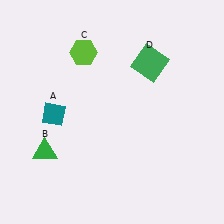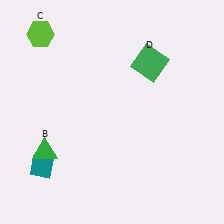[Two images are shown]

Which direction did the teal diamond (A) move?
The teal diamond (A) moved down.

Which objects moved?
The objects that moved are: the teal diamond (A), the lime hexagon (C).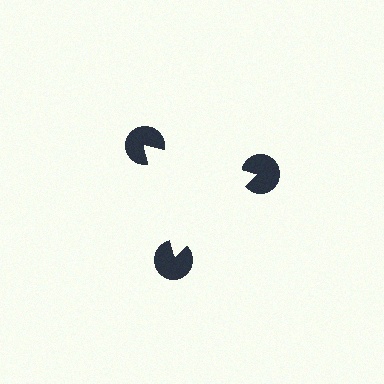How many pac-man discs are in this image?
There are 3 — one at each vertex of the illusory triangle.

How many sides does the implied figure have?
3 sides.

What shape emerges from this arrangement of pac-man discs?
An illusory triangle — its edges are inferred from the aligned wedge cuts in the pac-man discs, not physically drawn.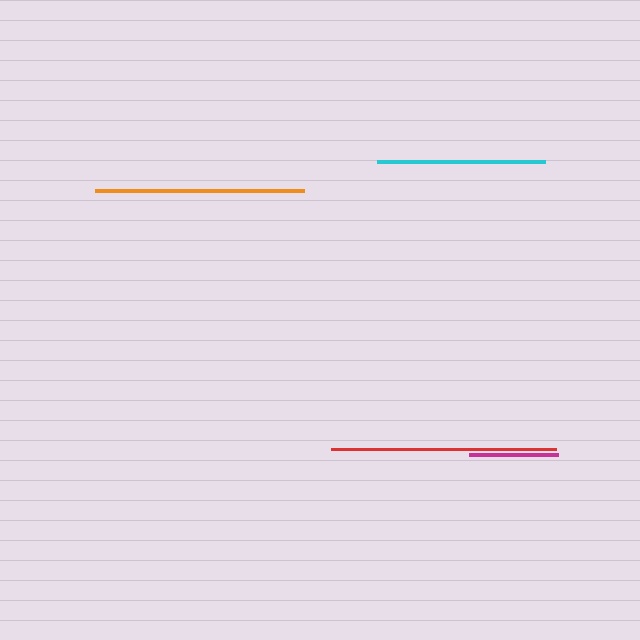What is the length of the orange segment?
The orange segment is approximately 209 pixels long.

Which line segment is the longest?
The red line is the longest at approximately 226 pixels.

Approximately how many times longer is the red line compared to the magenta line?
The red line is approximately 2.6 times the length of the magenta line.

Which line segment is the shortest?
The magenta line is the shortest at approximately 88 pixels.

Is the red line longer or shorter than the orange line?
The red line is longer than the orange line.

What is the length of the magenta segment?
The magenta segment is approximately 88 pixels long.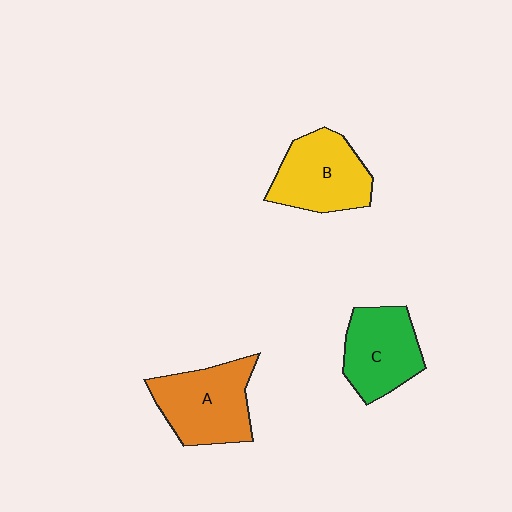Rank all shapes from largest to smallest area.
From largest to smallest: A (orange), B (yellow), C (green).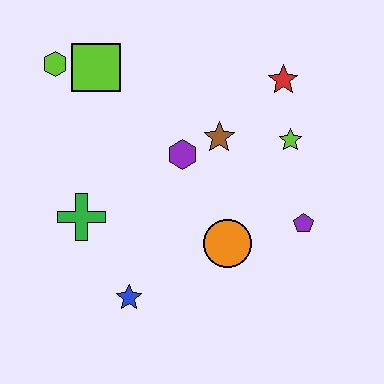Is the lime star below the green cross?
No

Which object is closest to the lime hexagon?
The lime square is closest to the lime hexagon.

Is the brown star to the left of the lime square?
No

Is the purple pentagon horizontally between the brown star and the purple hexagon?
No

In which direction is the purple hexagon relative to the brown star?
The purple hexagon is to the left of the brown star.